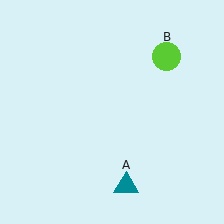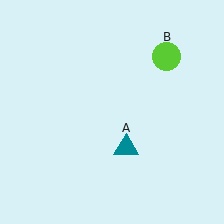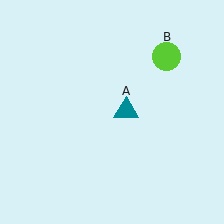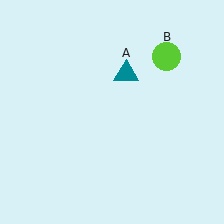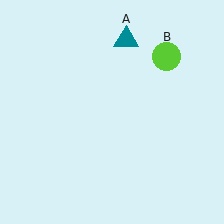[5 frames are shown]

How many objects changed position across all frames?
1 object changed position: teal triangle (object A).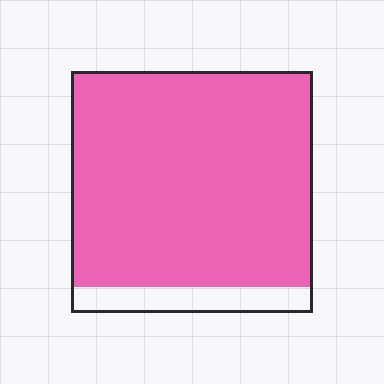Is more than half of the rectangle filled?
Yes.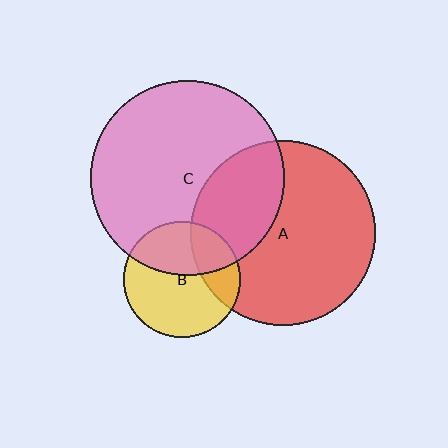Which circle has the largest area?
Circle C (pink).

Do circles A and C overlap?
Yes.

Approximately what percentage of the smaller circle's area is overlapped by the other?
Approximately 30%.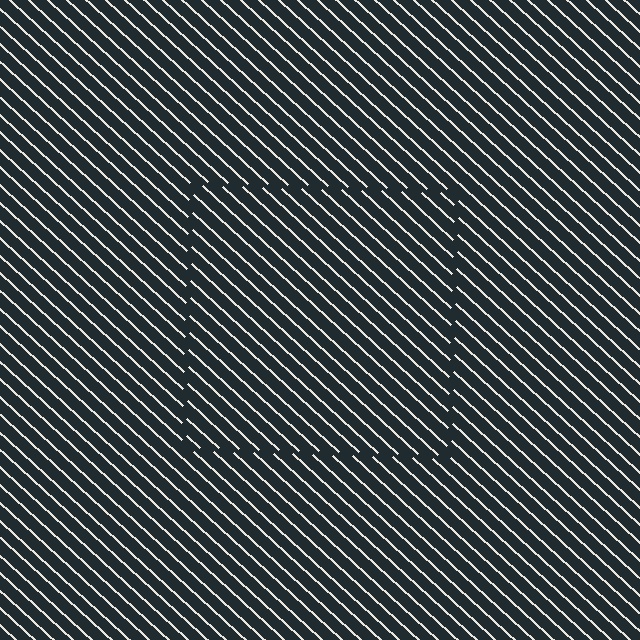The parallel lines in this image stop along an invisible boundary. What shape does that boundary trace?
An illusory square. The interior of the shape contains the same grating, shifted by half a period — the contour is defined by the phase discontinuity where line-ends from the inner and outer gratings abut.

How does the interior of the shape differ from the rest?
The interior of the shape contains the same grating, shifted by half a period — the contour is defined by the phase discontinuity where line-ends from the inner and outer gratings abut.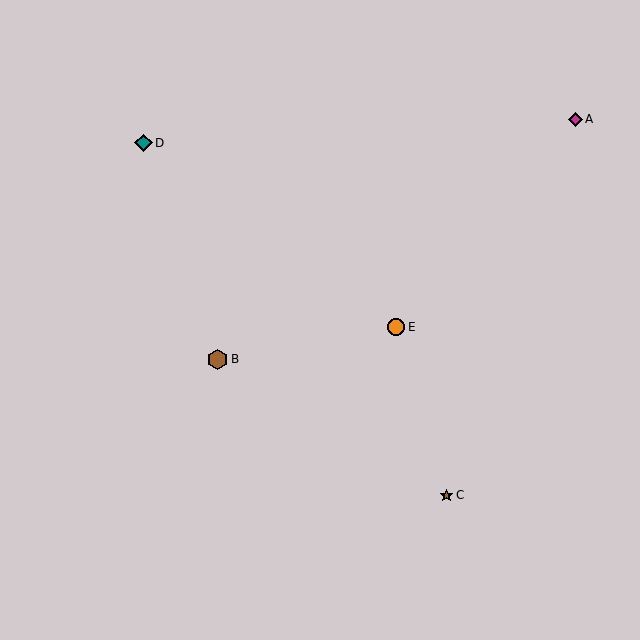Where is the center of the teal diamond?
The center of the teal diamond is at (144, 143).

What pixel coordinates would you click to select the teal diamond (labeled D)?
Click at (144, 143) to select the teal diamond D.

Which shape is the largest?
The brown hexagon (labeled B) is the largest.